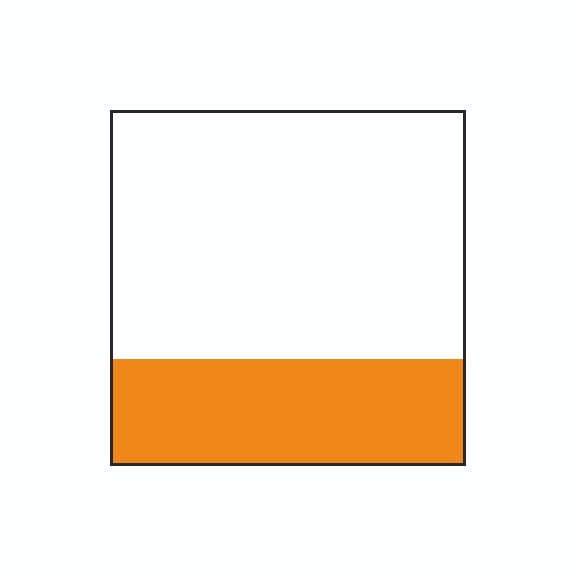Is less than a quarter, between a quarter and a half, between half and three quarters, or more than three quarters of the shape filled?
Between a quarter and a half.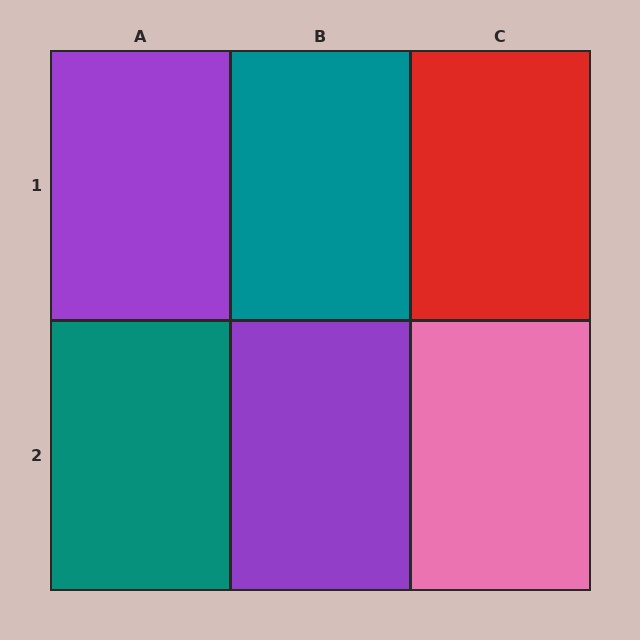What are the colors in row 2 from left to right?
Teal, purple, pink.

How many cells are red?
1 cell is red.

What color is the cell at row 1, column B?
Teal.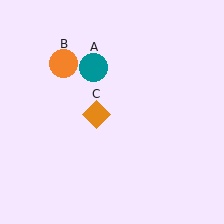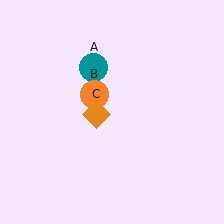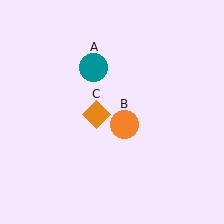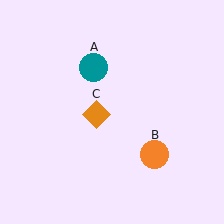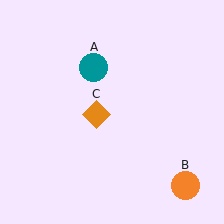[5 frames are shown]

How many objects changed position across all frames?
1 object changed position: orange circle (object B).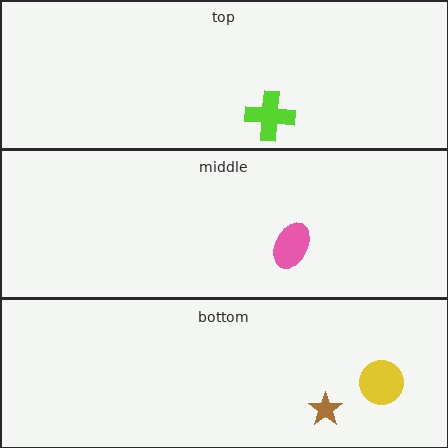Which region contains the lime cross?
The top region.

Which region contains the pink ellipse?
The middle region.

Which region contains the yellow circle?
The bottom region.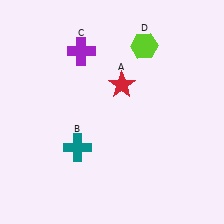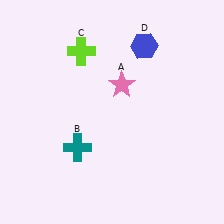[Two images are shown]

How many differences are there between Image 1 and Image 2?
There are 3 differences between the two images.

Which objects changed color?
A changed from red to pink. C changed from purple to lime. D changed from lime to blue.